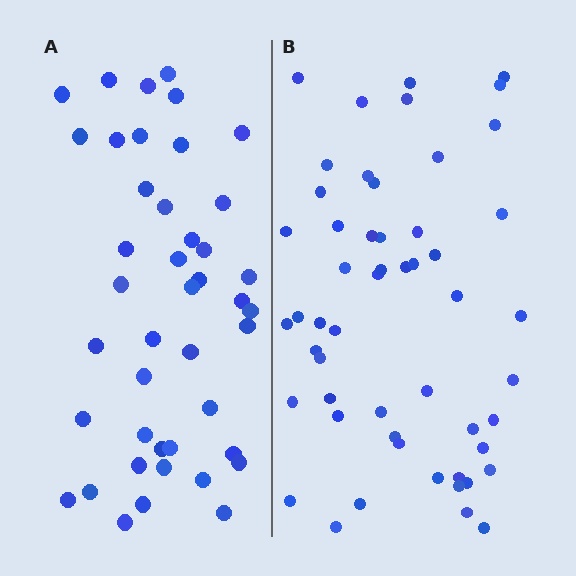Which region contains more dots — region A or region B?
Region B (the right region) has more dots.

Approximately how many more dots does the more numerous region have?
Region B has roughly 10 or so more dots than region A.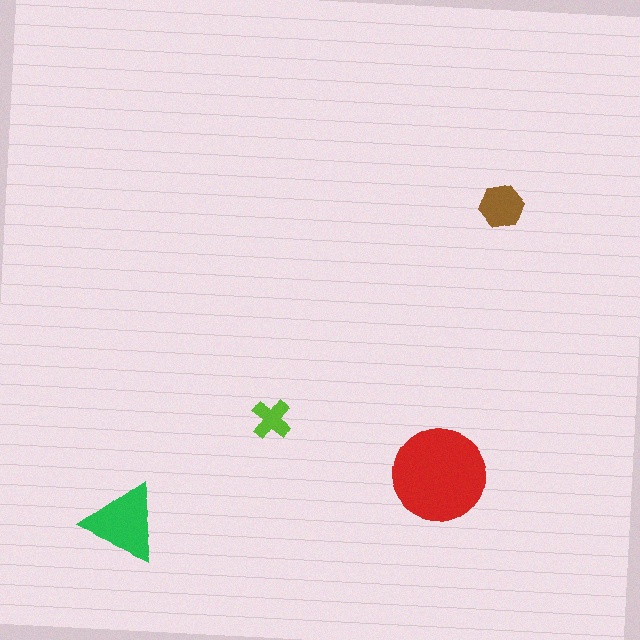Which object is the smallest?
The lime cross.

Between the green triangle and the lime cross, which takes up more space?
The green triangle.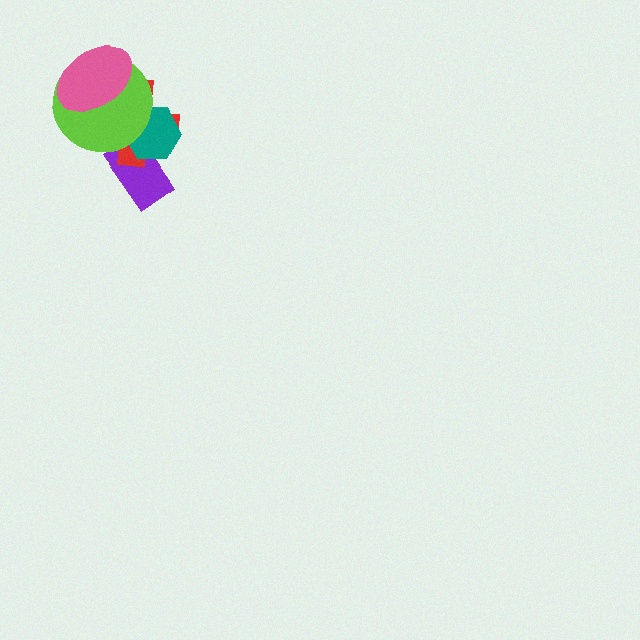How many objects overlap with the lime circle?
3 objects overlap with the lime circle.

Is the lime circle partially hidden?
Yes, it is partially covered by another shape.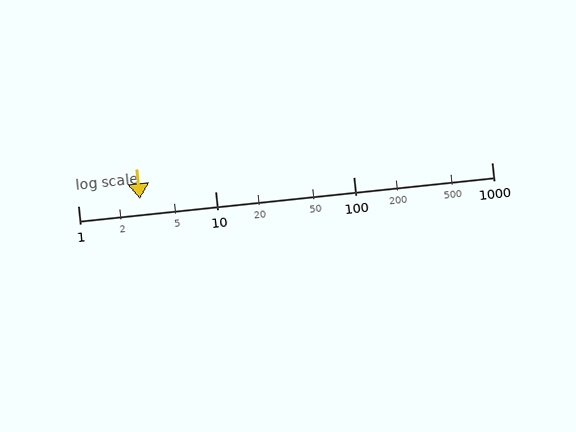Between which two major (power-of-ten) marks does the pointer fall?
The pointer is between 1 and 10.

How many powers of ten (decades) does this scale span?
The scale spans 3 decades, from 1 to 1000.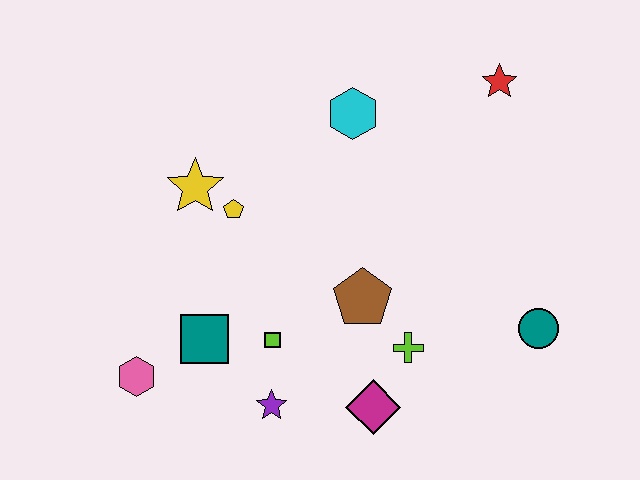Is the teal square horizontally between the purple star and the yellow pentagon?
No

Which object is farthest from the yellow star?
The teal circle is farthest from the yellow star.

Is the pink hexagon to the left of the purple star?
Yes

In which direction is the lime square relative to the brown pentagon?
The lime square is to the left of the brown pentagon.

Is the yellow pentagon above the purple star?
Yes